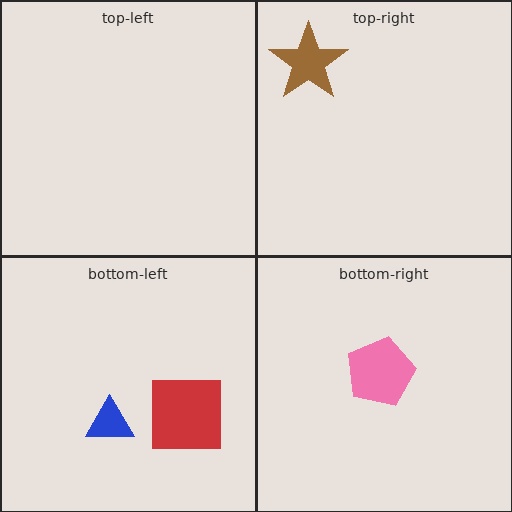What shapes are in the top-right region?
The brown star.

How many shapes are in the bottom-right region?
1.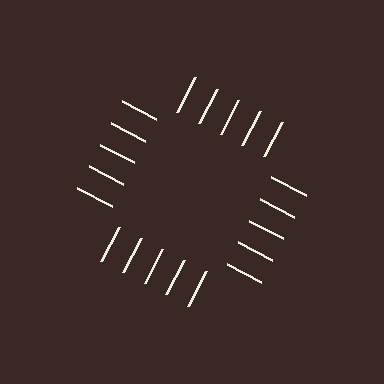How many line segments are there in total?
20 — 5 along each of the 4 edges.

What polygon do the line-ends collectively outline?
An illusory square — the line segments terminate on its edges but no continuous stroke is drawn.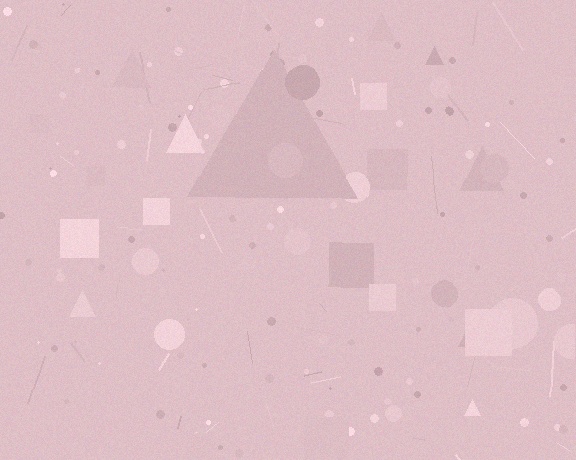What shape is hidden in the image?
A triangle is hidden in the image.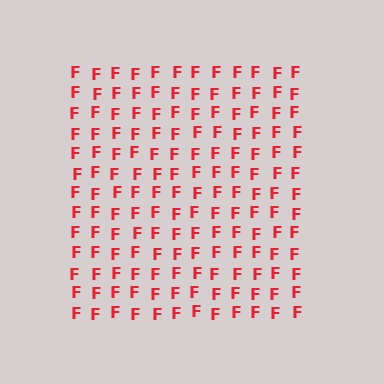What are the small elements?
The small elements are letter F's.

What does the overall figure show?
The overall figure shows a square.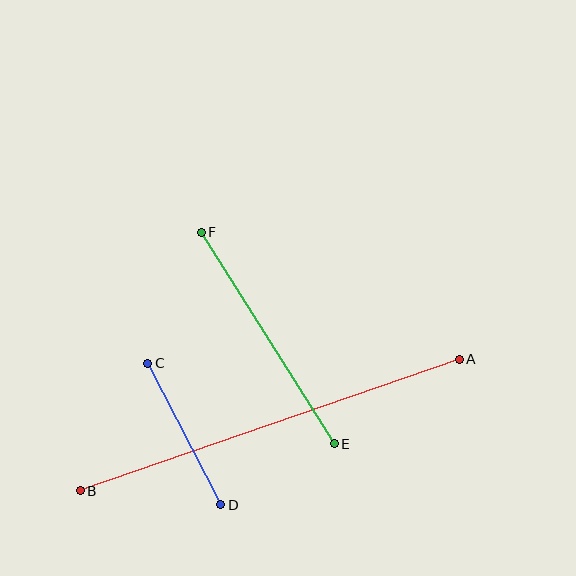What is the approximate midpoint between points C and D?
The midpoint is at approximately (184, 434) pixels.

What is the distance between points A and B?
The distance is approximately 401 pixels.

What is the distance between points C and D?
The distance is approximately 159 pixels.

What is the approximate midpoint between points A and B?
The midpoint is at approximately (270, 425) pixels.